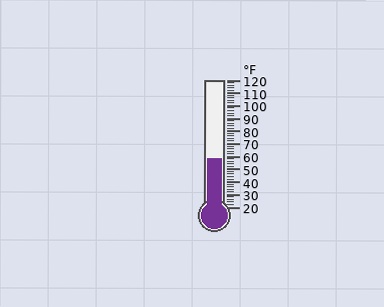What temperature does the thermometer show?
The thermometer shows approximately 58°F.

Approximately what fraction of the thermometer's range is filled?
The thermometer is filled to approximately 40% of its range.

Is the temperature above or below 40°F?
The temperature is above 40°F.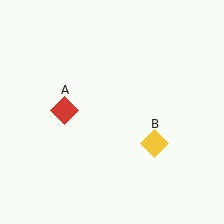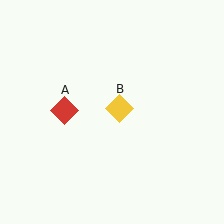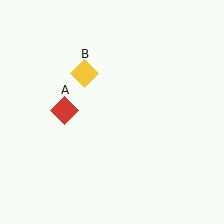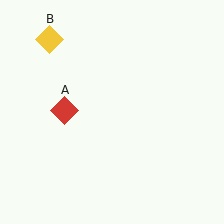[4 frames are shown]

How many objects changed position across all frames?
1 object changed position: yellow diamond (object B).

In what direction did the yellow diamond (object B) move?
The yellow diamond (object B) moved up and to the left.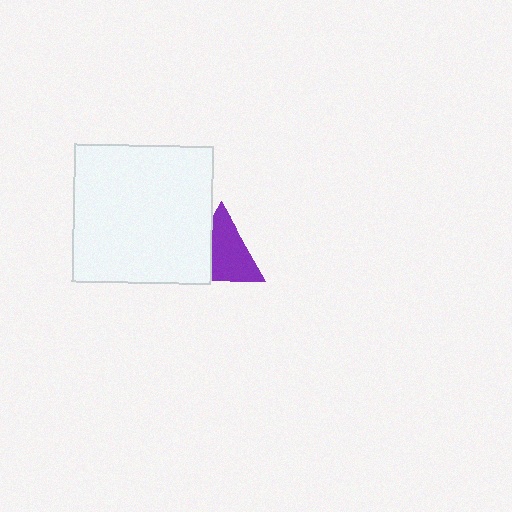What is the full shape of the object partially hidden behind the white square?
The partially hidden object is a purple triangle.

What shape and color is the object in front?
The object in front is a white square.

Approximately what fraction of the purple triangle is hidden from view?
Roughly 32% of the purple triangle is hidden behind the white square.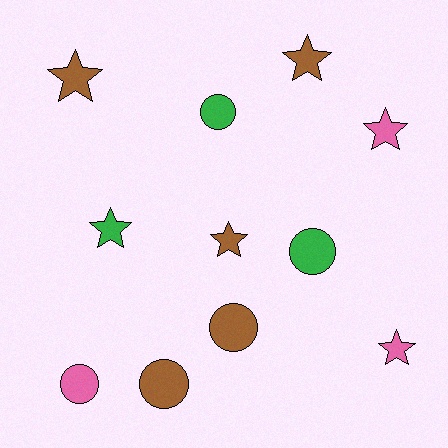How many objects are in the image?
There are 11 objects.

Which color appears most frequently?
Brown, with 5 objects.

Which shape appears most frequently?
Star, with 6 objects.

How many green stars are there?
There is 1 green star.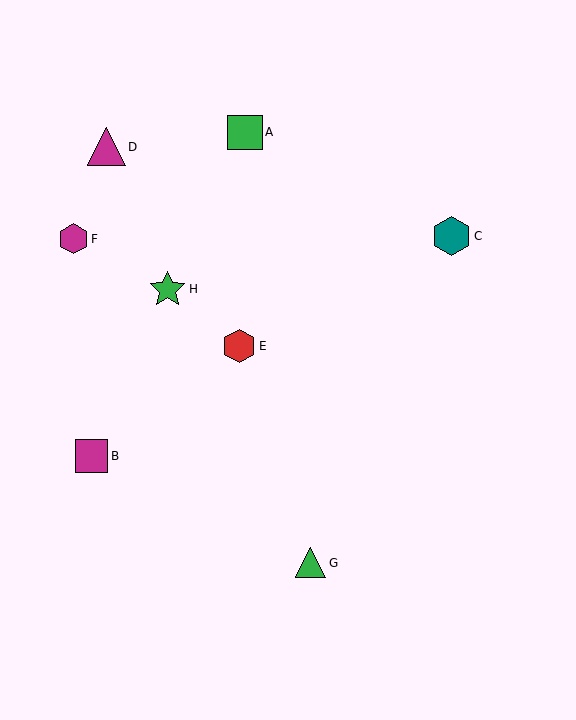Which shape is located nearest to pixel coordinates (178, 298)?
The green star (labeled H) at (167, 290) is nearest to that location.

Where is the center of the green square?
The center of the green square is at (245, 132).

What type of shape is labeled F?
Shape F is a magenta hexagon.